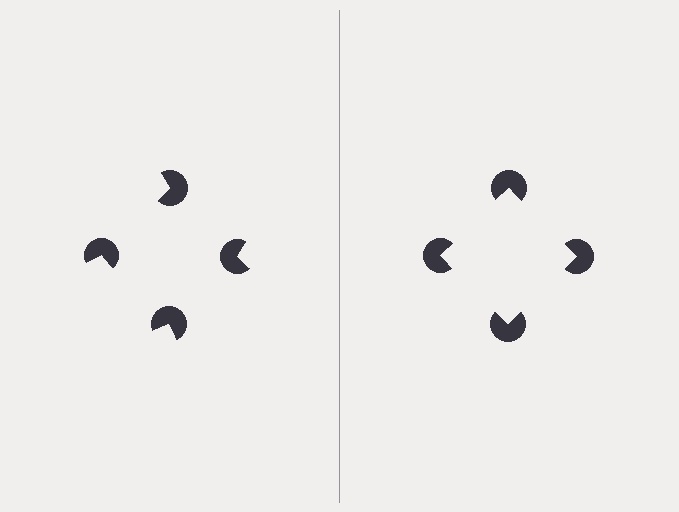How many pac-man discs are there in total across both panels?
8 — 4 on each side.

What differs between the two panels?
The pac-man discs are positioned identically on both sides; only the wedge orientations differ. On the right they align to a square; on the left they are misaligned.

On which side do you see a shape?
An illusory square appears on the right side. On the left side the wedge cuts are rotated, so no coherent shape forms.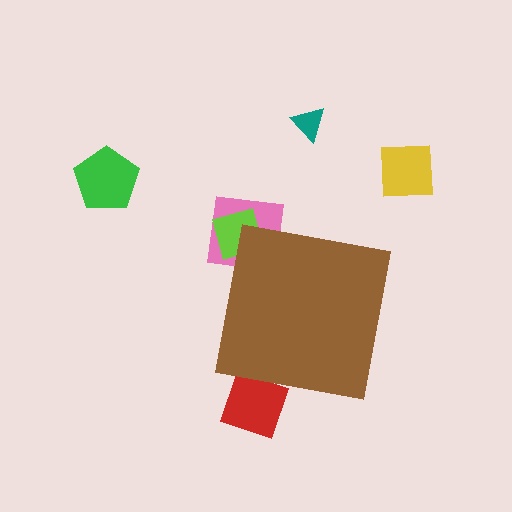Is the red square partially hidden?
Yes, the red square is partially hidden behind the brown square.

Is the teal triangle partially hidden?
No, the teal triangle is fully visible.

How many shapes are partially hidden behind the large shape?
3 shapes are partially hidden.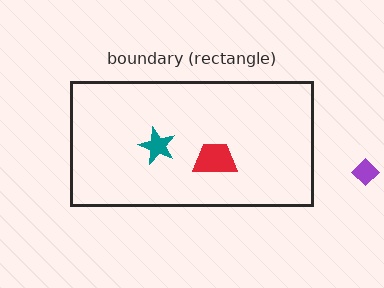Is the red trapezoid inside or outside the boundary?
Inside.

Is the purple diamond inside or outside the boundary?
Outside.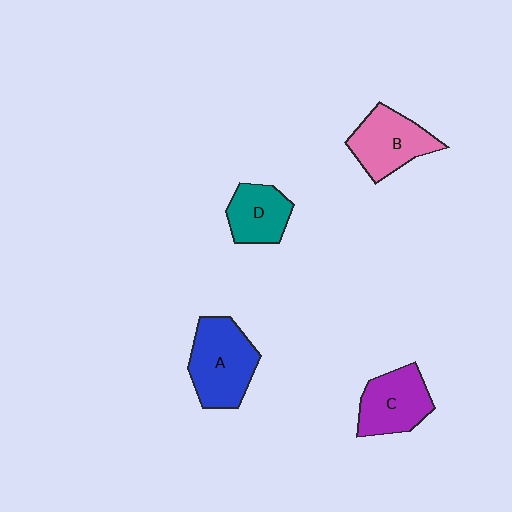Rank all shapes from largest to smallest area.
From largest to smallest: A (blue), B (pink), C (purple), D (teal).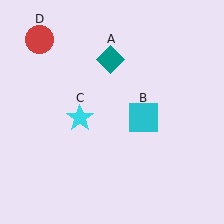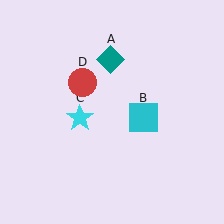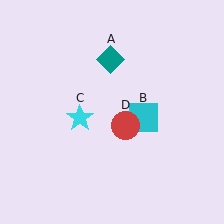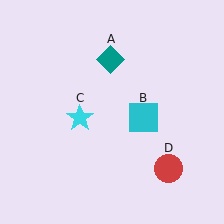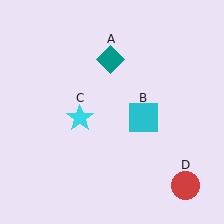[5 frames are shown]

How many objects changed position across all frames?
1 object changed position: red circle (object D).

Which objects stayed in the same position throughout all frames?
Teal diamond (object A) and cyan square (object B) and cyan star (object C) remained stationary.